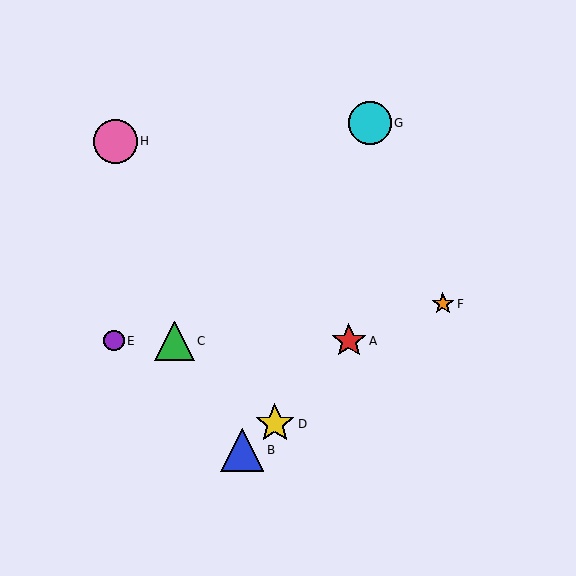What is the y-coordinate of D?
Object D is at y≈424.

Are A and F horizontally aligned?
No, A is at y≈341 and F is at y≈304.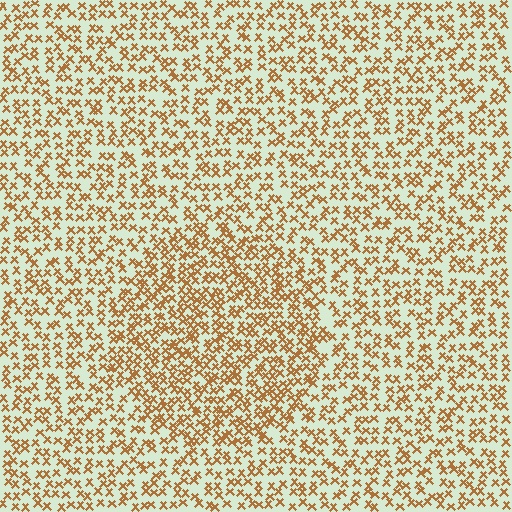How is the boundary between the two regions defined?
The boundary is defined by a change in element density (approximately 1.6x ratio). All elements are the same color, size, and shape.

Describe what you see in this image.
The image contains small brown elements arranged at two different densities. A circle-shaped region is visible where the elements are more densely packed than the surrounding area.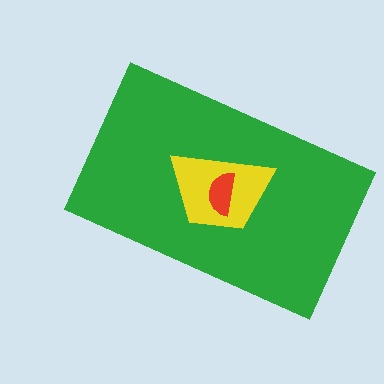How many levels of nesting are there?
3.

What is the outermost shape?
The green rectangle.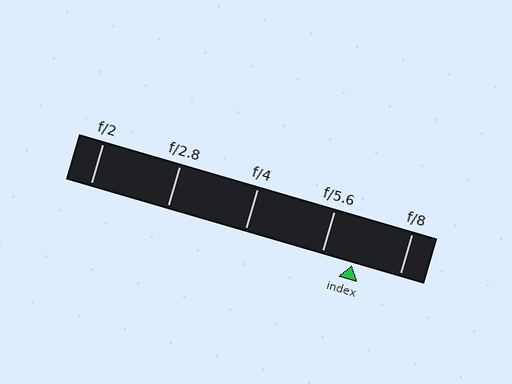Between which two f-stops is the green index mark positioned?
The index mark is between f/5.6 and f/8.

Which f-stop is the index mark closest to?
The index mark is closest to f/5.6.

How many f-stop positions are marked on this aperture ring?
There are 5 f-stop positions marked.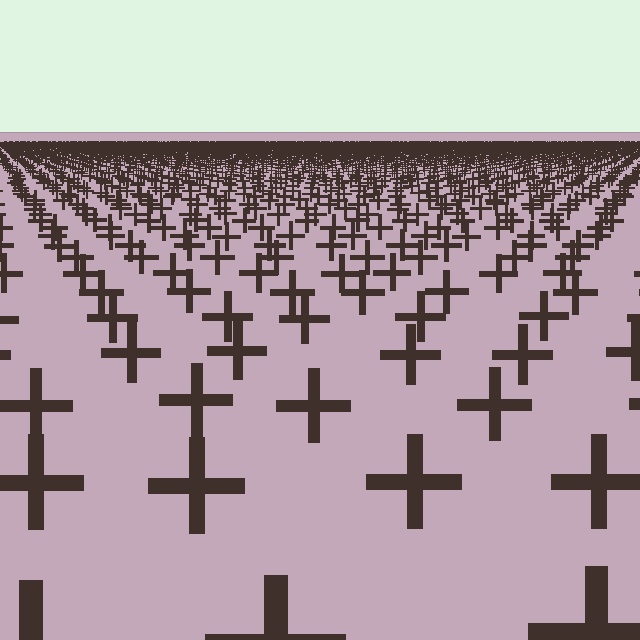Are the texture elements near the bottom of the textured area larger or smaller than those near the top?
Larger. Near the bottom, elements are closer to the viewer and appear at a bigger on-screen size.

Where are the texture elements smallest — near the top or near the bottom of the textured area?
Near the top.